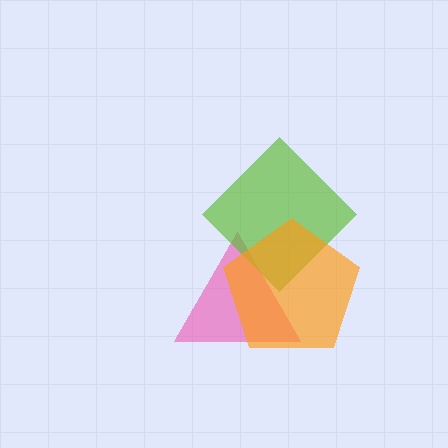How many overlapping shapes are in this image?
There are 3 overlapping shapes in the image.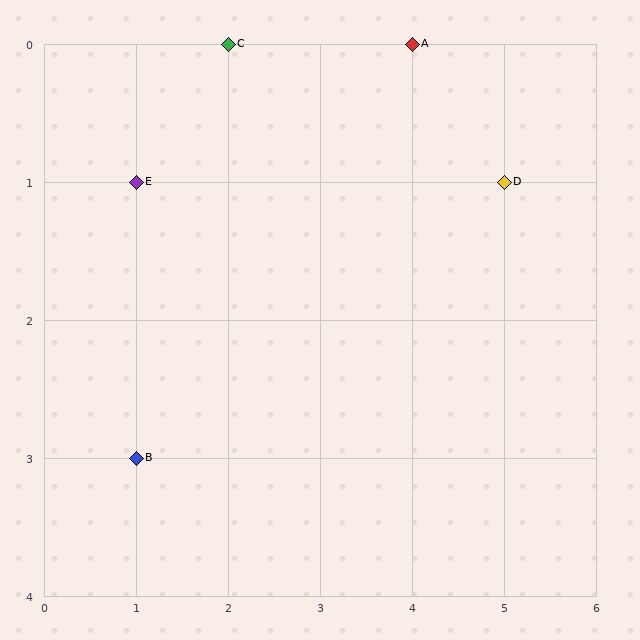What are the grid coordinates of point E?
Point E is at grid coordinates (1, 1).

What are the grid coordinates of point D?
Point D is at grid coordinates (5, 1).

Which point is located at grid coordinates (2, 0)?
Point C is at (2, 0).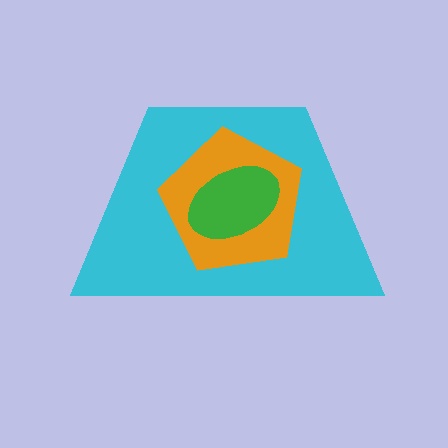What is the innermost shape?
The green ellipse.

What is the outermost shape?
The cyan trapezoid.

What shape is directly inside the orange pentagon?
The green ellipse.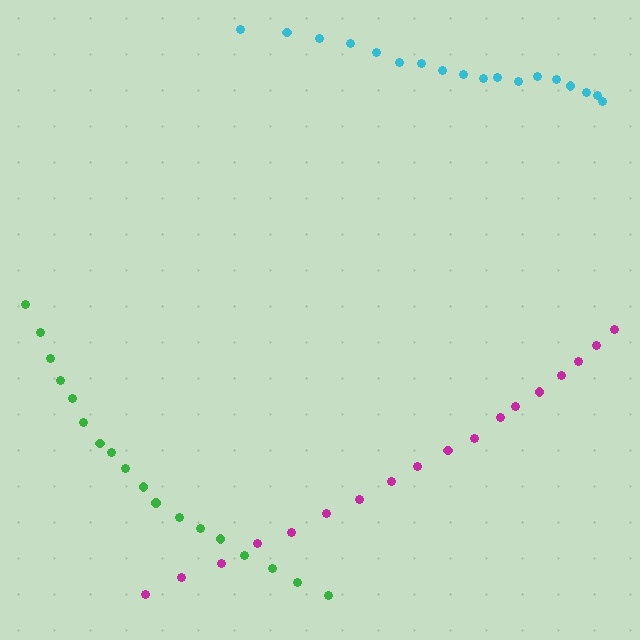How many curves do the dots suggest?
There are 3 distinct paths.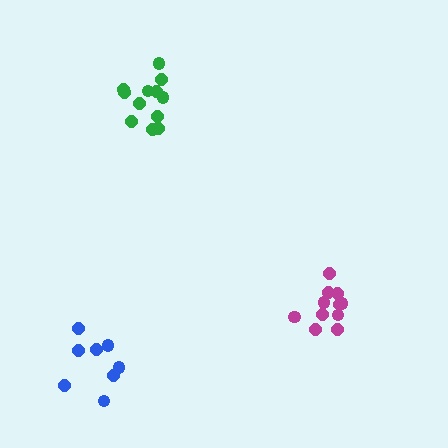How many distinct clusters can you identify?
There are 3 distinct clusters.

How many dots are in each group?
Group 1: 11 dots, Group 2: 12 dots, Group 3: 8 dots (31 total).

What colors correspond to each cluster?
The clusters are colored: magenta, green, blue.